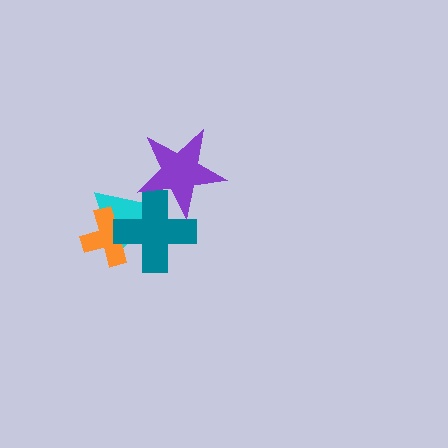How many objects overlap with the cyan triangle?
3 objects overlap with the cyan triangle.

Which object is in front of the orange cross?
The teal cross is in front of the orange cross.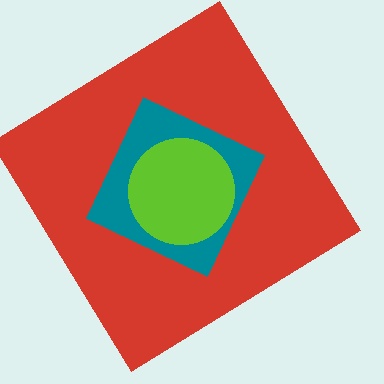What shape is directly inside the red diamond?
The teal diamond.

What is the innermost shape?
The lime circle.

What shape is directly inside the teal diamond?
The lime circle.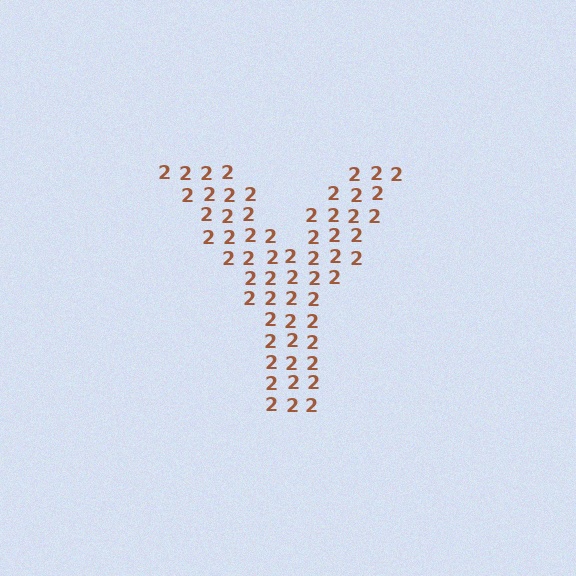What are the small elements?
The small elements are digit 2's.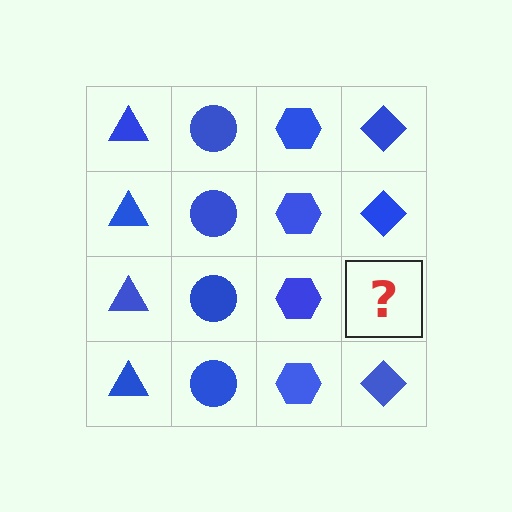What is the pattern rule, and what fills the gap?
The rule is that each column has a consistent shape. The gap should be filled with a blue diamond.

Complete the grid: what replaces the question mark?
The question mark should be replaced with a blue diamond.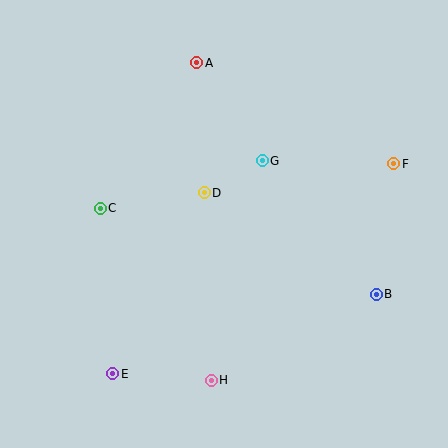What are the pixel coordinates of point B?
Point B is at (376, 294).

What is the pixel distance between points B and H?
The distance between B and H is 186 pixels.